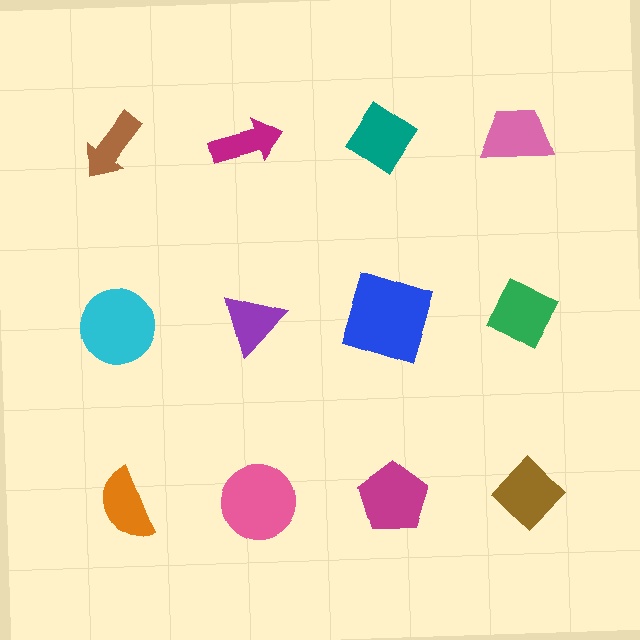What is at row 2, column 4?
A green diamond.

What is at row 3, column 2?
A pink circle.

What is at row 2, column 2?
A purple triangle.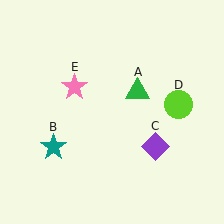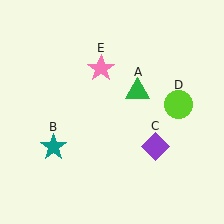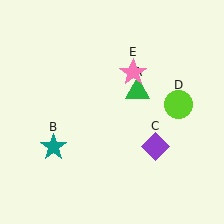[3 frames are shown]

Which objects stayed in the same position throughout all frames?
Green triangle (object A) and teal star (object B) and purple diamond (object C) and lime circle (object D) remained stationary.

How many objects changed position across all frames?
1 object changed position: pink star (object E).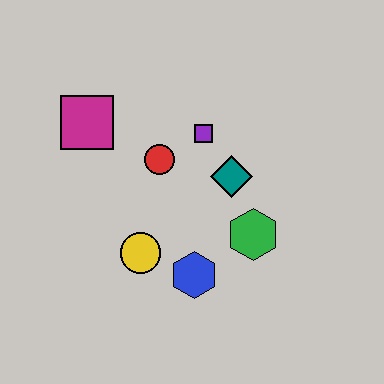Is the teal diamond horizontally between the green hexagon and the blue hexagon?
Yes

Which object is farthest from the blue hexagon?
The magenta square is farthest from the blue hexagon.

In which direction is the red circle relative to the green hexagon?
The red circle is to the left of the green hexagon.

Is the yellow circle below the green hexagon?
Yes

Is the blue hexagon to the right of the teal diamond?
No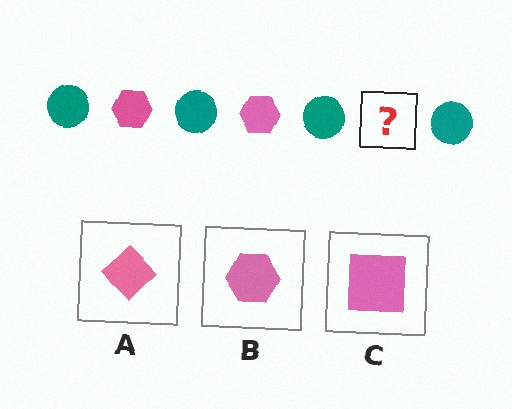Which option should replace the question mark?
Option B.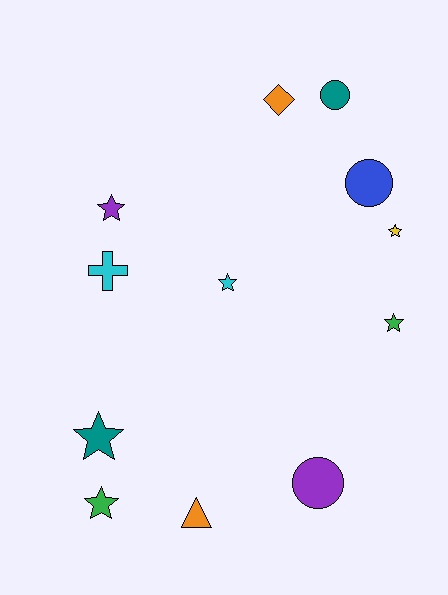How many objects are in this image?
There are 12 objects.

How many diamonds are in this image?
There is 1 diamond.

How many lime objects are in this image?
There are no lime objects.